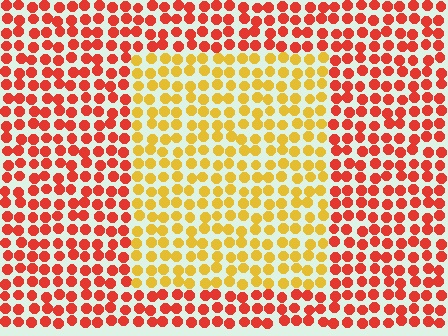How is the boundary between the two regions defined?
The boundary is defined purely by a slight shift in hue (about 45 degrees). Spacing, size, and orientation are identical on both sides.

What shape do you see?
I see a rectangle.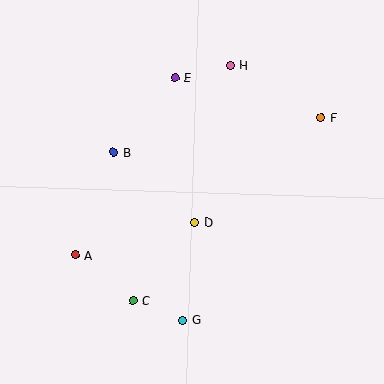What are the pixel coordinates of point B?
Point B is at (114, 152).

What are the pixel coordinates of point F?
Point F is at (321, 118).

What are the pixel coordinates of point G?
Point G is at (183, 320).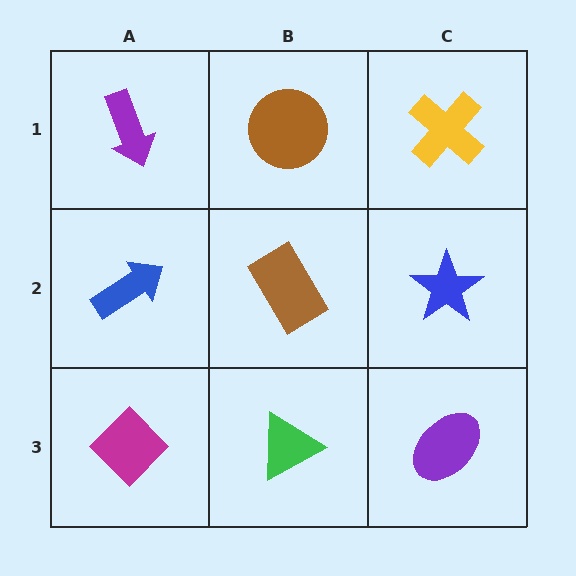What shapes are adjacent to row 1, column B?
A brown rectangle (row 2, column B), a purple arrow (row 1, column A), a yellow cross (row 1, column C).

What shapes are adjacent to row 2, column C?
A yellow cross (row 1, column C), a purple ellipse (row 3, column C), a brown rectangle (row 2, column B).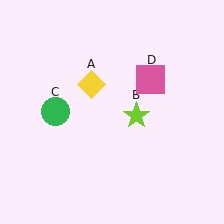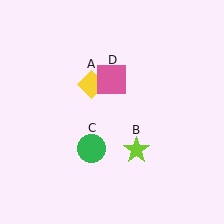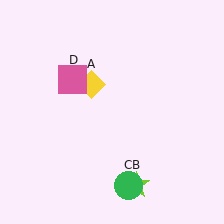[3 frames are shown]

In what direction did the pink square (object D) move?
The pink square (object D) moved left.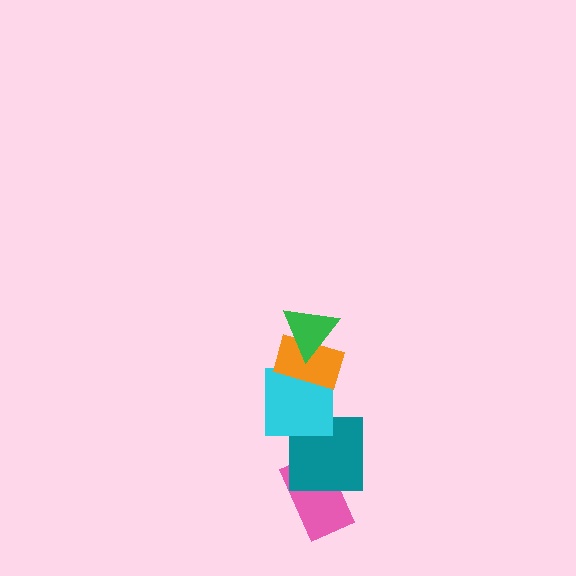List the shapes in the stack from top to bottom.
From top to bottom: the green triangle, the orange rectangle, the cyan square, the teal square, the pink rectangle.